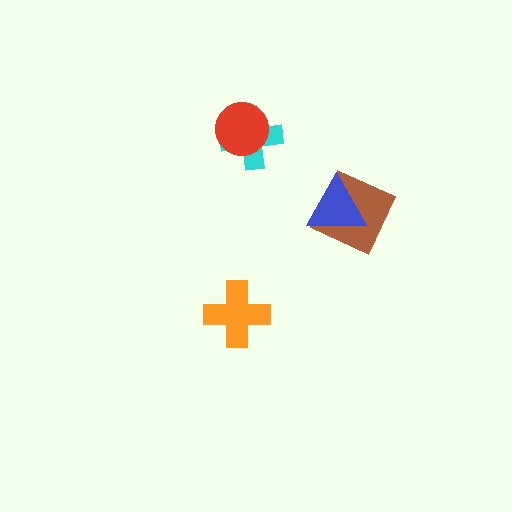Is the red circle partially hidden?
No, no other shape covers it.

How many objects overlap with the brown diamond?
1 object overlaps with the brown diamond.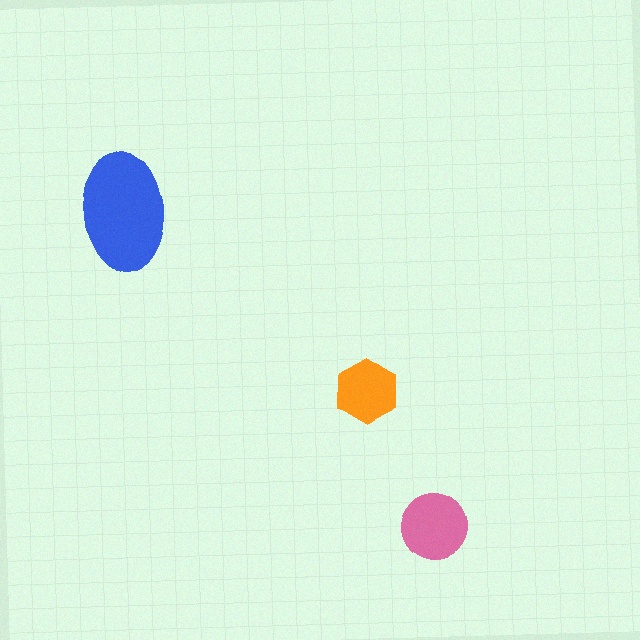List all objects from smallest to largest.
The orange hexagon, the pink circle, the blue ellipse.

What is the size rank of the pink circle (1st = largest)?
2nd.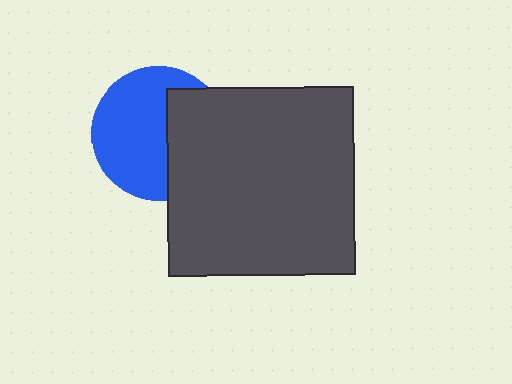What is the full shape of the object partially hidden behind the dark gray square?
The partially hidden object is a blue circle.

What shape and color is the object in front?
The object in front is a dark gray square.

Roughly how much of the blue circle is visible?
About half of it is visible (roughly 62%).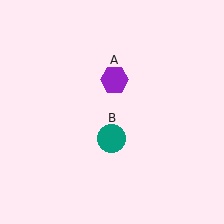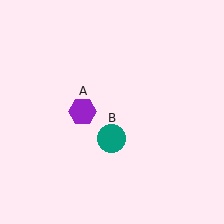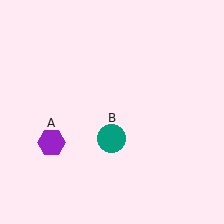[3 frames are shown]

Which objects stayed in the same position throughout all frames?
Teal circle (object B) remained stationary.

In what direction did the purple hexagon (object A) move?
The purple hexagon (object A) moved down and to the left.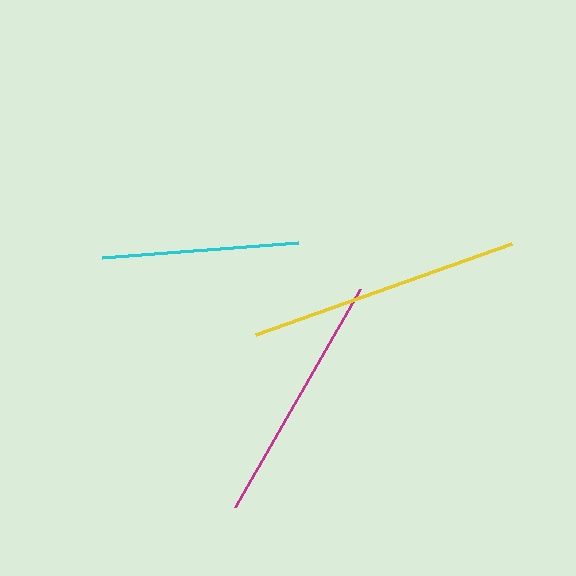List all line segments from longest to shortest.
From longest to shortest: yellow, magenta, cyan.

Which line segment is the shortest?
The cyan line is the shortest at approximately 197 pixels.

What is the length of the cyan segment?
The cyan segment is approximately 197 pixels long.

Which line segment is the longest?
The yellow line is the longest at approximately 271 pixels.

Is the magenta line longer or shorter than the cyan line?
The magenta line is longer than the cyan line.